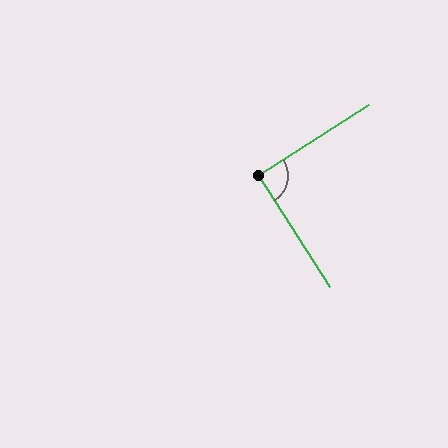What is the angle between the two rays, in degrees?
Approximately 90 degrees.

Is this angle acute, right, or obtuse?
It is approximately a right angle.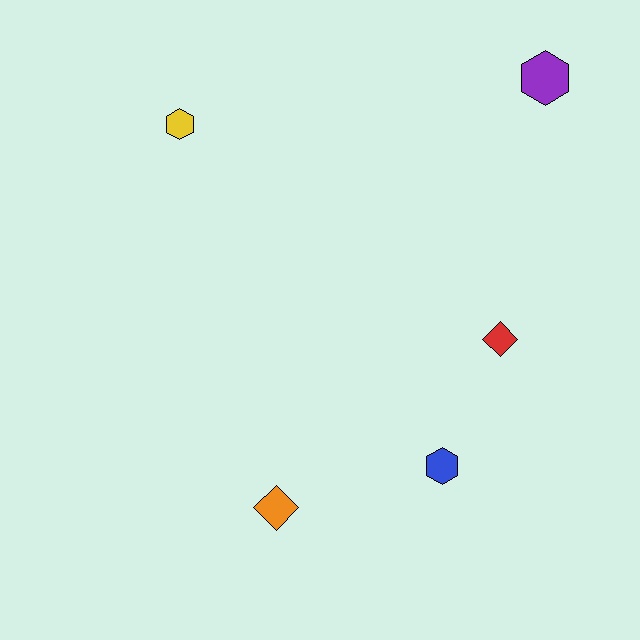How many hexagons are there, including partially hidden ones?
There are 3 hexagons.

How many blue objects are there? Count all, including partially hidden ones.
There is 1 blue object.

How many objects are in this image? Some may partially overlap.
There are 5 objects.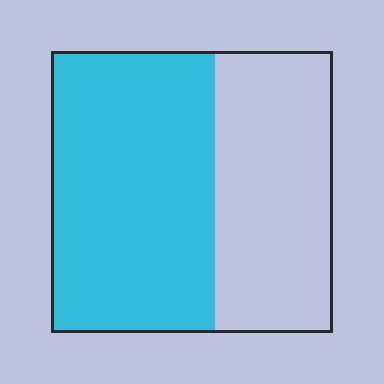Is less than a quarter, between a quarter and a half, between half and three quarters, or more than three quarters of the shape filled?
Between half and three quarters.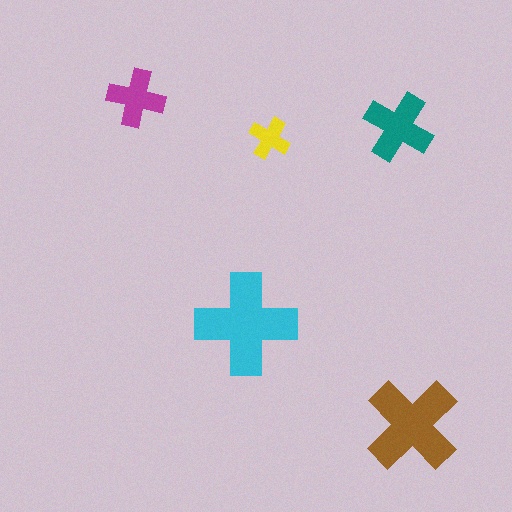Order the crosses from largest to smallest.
the cyan one, the brown one, the teal one, the magenta one, the yellow one.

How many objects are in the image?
There are 5 objects in the image.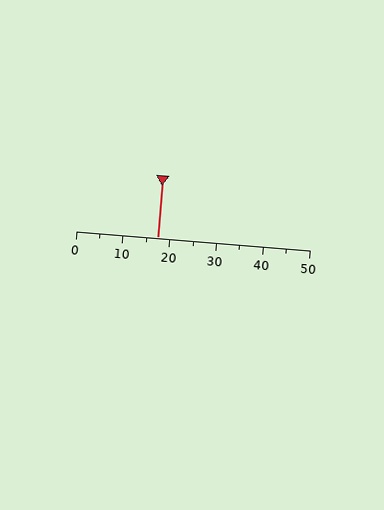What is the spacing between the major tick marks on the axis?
The major ticks are spaced 10 apart.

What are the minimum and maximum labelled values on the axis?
The axis runs from 0 to 50.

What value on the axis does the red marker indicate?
The marker indicates approximately 17.5.